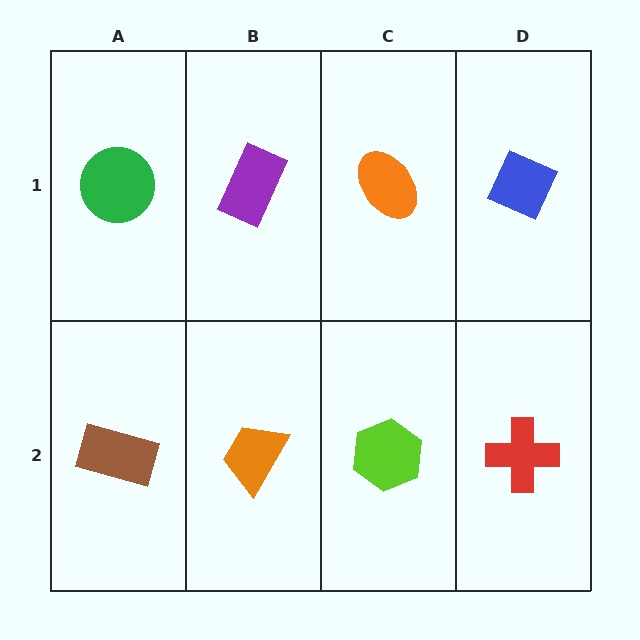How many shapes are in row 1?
4 shapes.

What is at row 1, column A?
A green circle.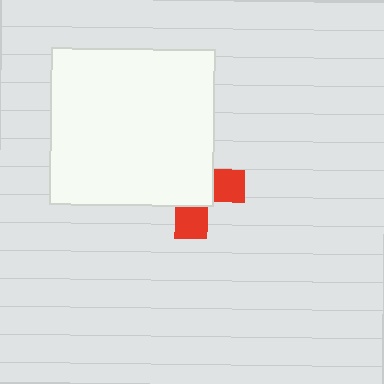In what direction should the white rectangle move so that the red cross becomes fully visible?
The white rectangle should move toward the upper-left. That is the shortest direction to clear the overlap and leave the red cross fully visible.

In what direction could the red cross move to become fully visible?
The red cross could move toward the lower-right. That would shift it out from behind the white rectangle entirely.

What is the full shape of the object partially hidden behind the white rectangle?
The partially hidden object is a red cross.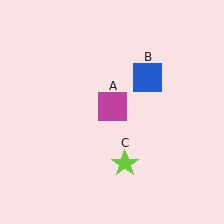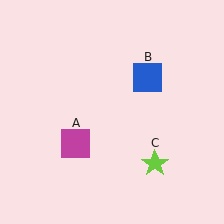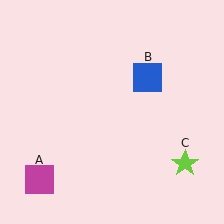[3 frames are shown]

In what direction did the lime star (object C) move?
The lime star (object C) moved right.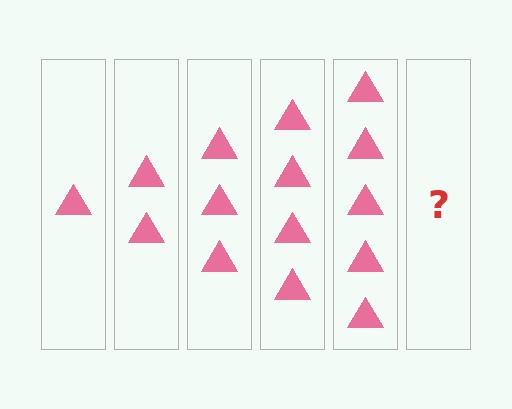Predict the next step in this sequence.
The next step is 6 triangles.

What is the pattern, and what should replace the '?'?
The pattern is that each step adds one more triangle. The '?' should be 6 triangles.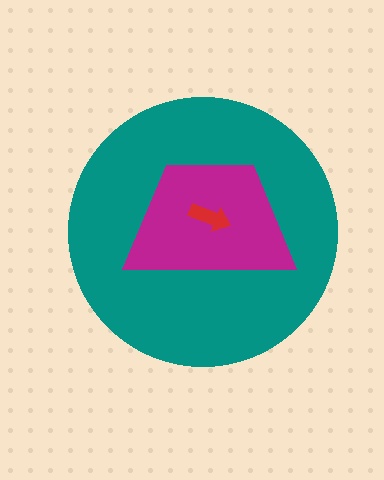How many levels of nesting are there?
3.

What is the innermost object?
The red arrow.